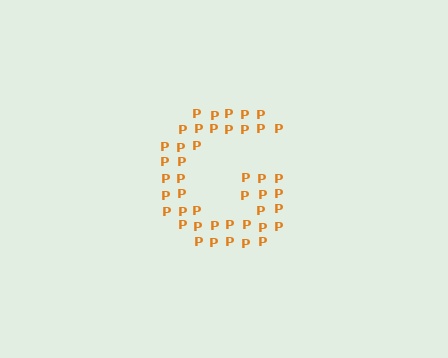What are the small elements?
The small elements are letter P's.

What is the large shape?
The large shape is the letter G.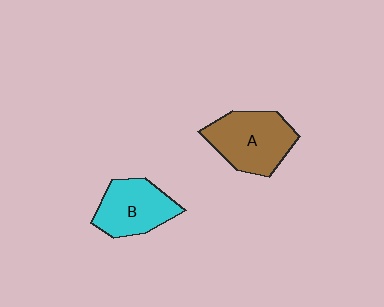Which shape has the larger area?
Shape A (brown).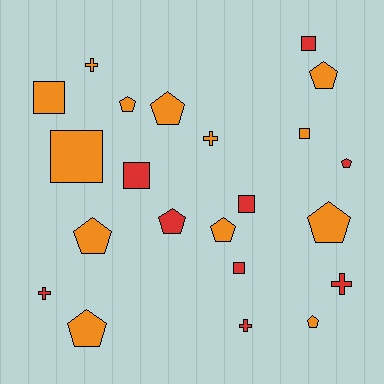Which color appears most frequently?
Orange, with 13 objects.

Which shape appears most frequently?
Pentagon, with 10 objects.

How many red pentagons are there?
There are 2 red pentagons.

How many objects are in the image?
There are 22 objects.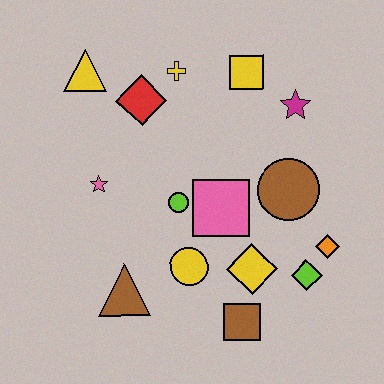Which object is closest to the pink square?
The lime circle is closest to the pink square.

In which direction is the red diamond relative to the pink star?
The red diamond is above the pink star.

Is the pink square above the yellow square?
No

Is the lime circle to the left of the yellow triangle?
No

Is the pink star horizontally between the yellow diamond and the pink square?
No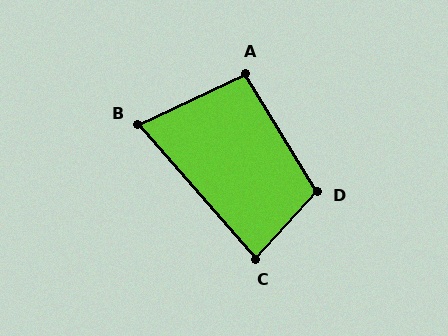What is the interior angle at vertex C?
Approximately 83 degrees (acute).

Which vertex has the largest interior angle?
D, at approximately 106 degrees.